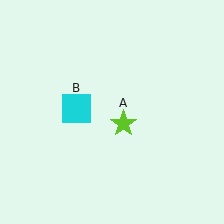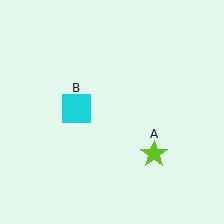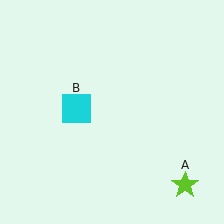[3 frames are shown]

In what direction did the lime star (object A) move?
The lime star (object A) moved down and to the right.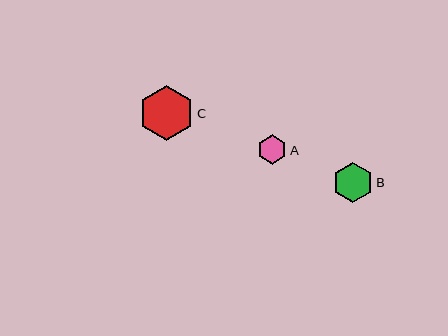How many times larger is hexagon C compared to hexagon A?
Hexagon C is approximately 1.9 times the size of hexagon A.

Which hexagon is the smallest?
Hexagon A is the smallest with a size of approximately 29 pixels.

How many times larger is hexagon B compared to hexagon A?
Hexagon B is approximately 1.4 times the size of hexagon A.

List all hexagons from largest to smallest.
From largest to smallest: C, B, A.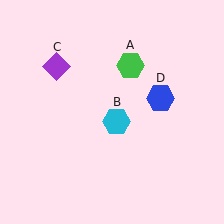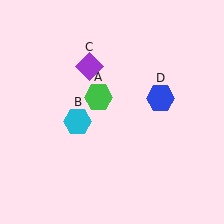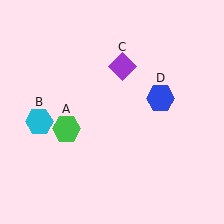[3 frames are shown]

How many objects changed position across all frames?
3 objects changed position: green hexagon (object A), cyan hexagon (object B), purple diamond (object C).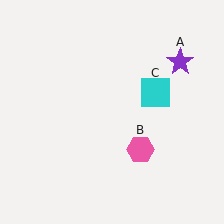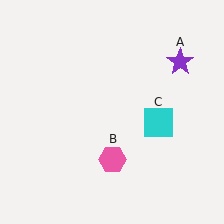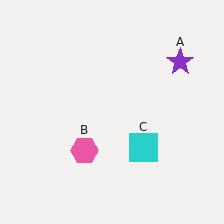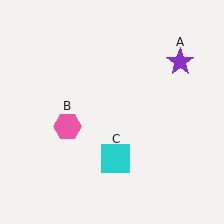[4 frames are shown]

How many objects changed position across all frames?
2 objects changed position: pink hexagon (object B), cyan square (object C).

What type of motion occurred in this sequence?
The pink hexagon (object B), cyan square (object C) rotated clockwise around the center of the scene.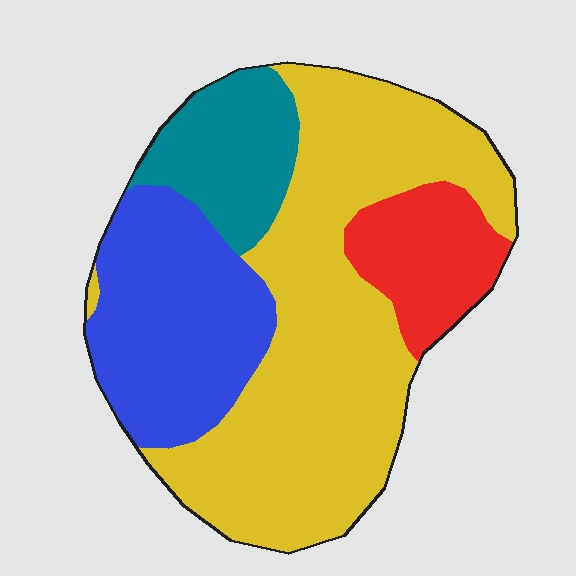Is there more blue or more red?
Blue.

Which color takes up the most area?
Yellow, at roughly 50%.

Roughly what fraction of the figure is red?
Red covers 12% of the figure.